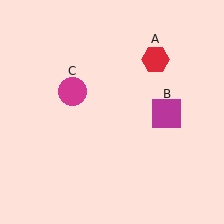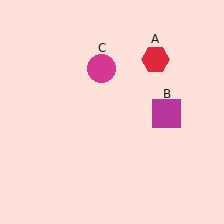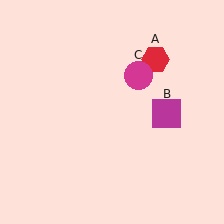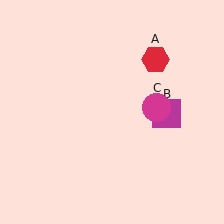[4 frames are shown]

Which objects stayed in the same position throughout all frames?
Red hexagon (object A) and magenta square (object B) remained stationary.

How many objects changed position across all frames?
1 object changed position: magenta circle (object C).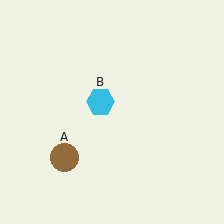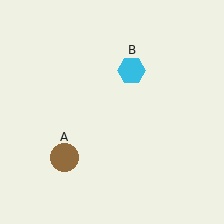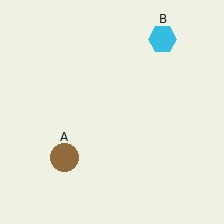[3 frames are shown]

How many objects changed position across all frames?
1 object changed position: cyan hexagon (object B).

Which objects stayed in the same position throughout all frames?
Brown circle (object A) remained stationary.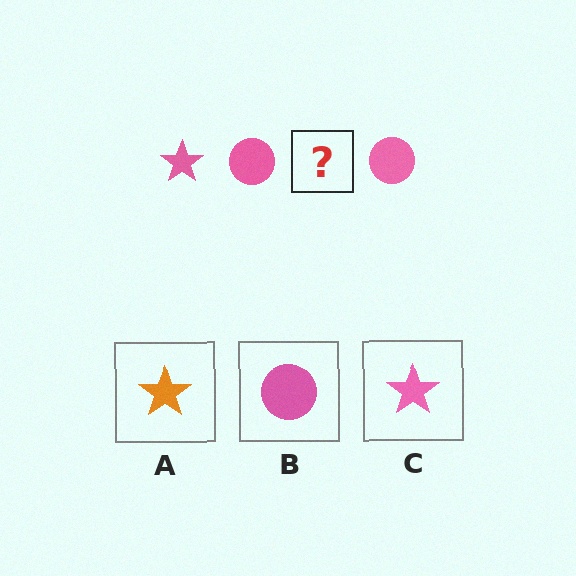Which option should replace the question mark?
Option C.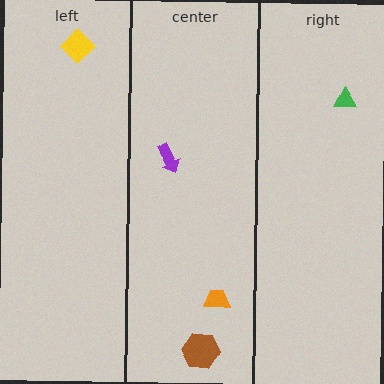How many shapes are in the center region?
3.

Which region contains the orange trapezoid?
The center region.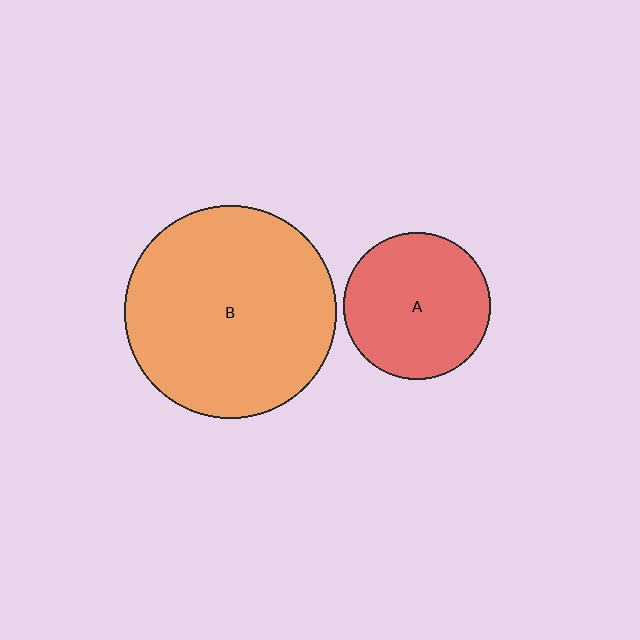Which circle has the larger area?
Circle B (orange).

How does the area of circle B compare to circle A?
Approximately 2.1 times.